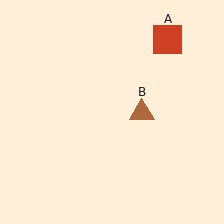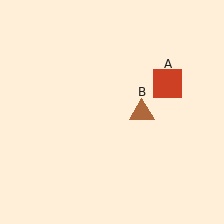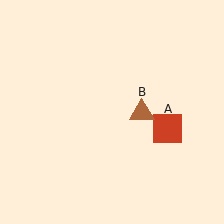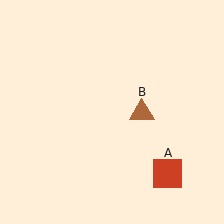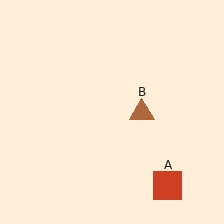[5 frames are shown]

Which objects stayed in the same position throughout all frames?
Brown triangle (object B) remained stationary.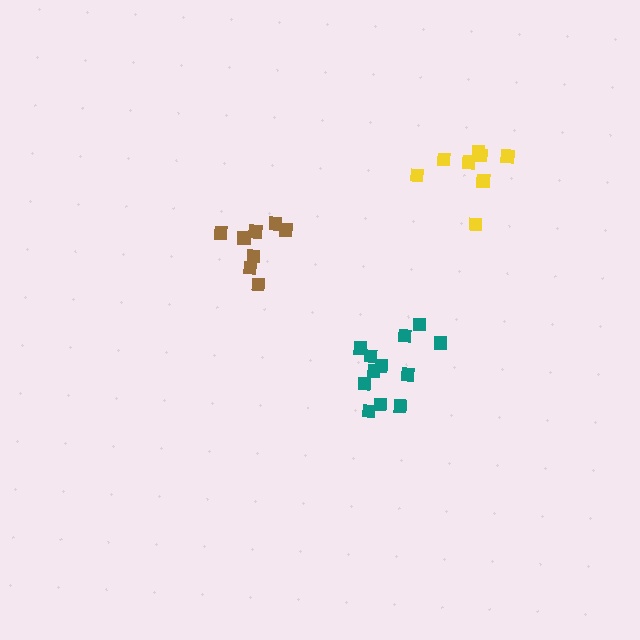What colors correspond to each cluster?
The clusters are colored: teal, brown, yellow.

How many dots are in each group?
Group 1: 13 dots, Group 2: 8 dots, Group 3: 8 dots (29 total).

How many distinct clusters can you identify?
There are 3 distinct clusters.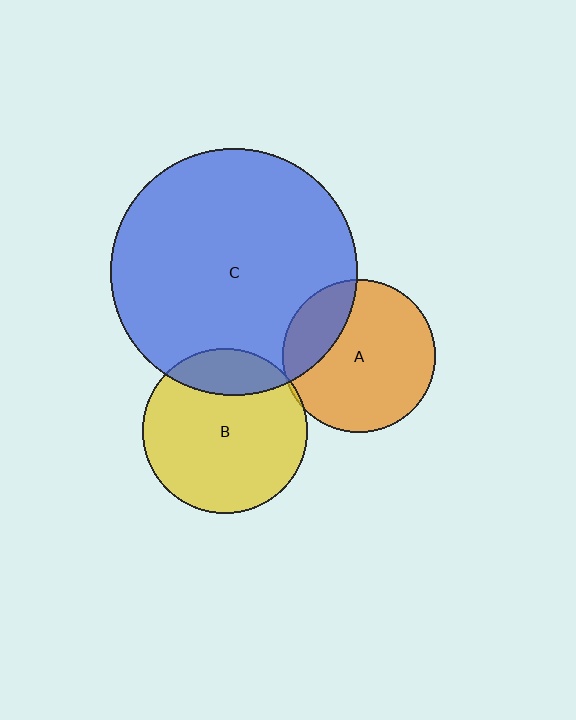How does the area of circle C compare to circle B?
Approximately 2.2 times.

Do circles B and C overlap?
Yes.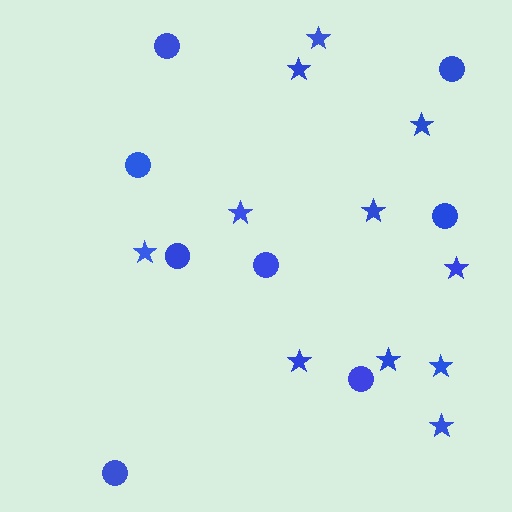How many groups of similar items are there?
There are 2 groups: one group of stars (11) and one group of circles (8).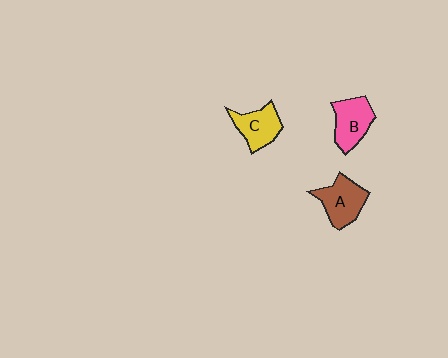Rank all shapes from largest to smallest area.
From largest to smallest: A (brown), B (pink), C (yellow).